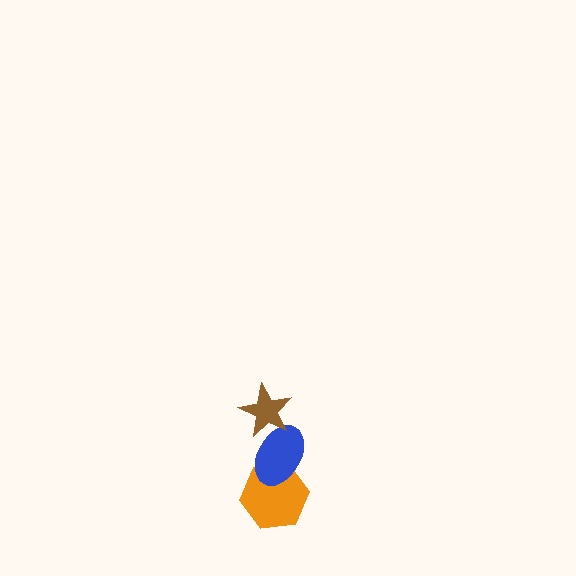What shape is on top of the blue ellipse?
The brown star is on top of the blue ellipse.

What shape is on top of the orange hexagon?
The blue ellipse is on top of the orange hexagon.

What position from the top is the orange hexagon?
The orange hexagon is 3rd from the top.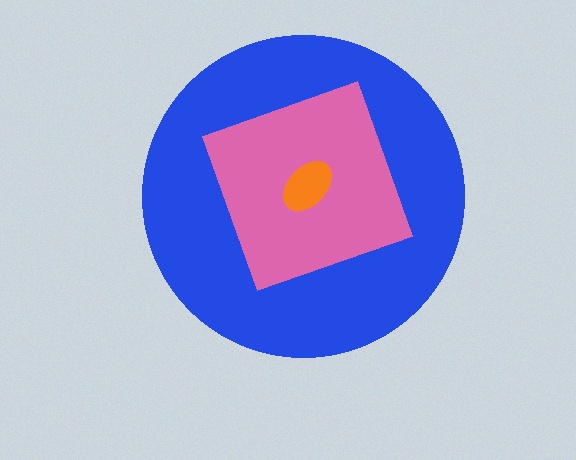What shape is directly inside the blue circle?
The pink diamond.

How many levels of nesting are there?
3.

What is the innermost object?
The orange ellipse.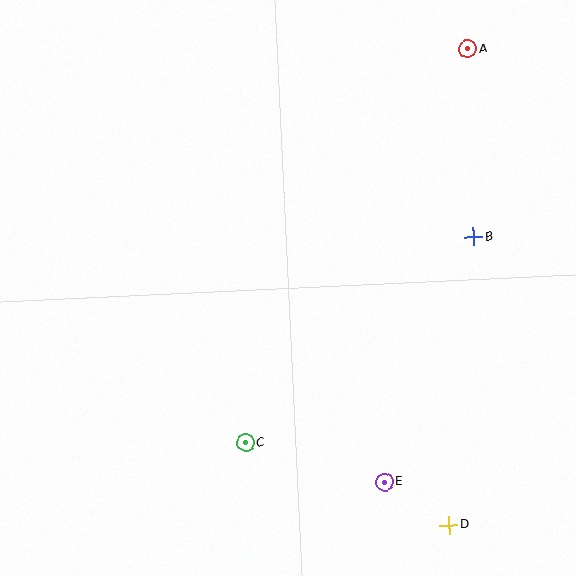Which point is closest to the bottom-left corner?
Point C is closest to the bottom-left corner.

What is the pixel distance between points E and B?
The distance between E and B is 261 pixels.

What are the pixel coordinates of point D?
Point D is at (449, 525).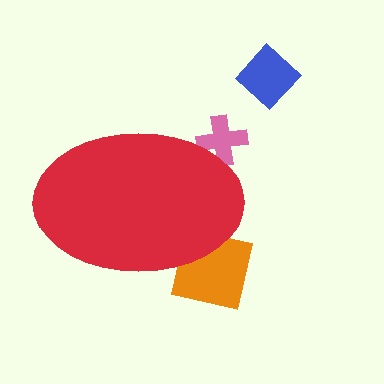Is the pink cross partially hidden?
Yes, the pink cross is partially hidden behind the red ellipse.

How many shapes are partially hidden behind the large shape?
2 shapes are partially hidden.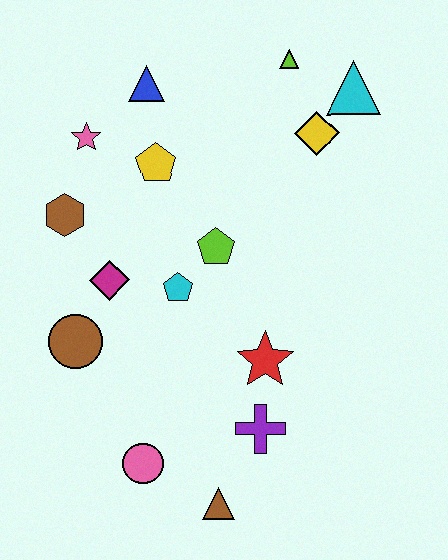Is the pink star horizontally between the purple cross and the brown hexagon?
Yes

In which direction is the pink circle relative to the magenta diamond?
The pink circle is below the magenta diamond.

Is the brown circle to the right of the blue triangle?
No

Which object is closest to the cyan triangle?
The yellow diamond is closest to the cyan triangle.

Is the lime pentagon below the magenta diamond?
No